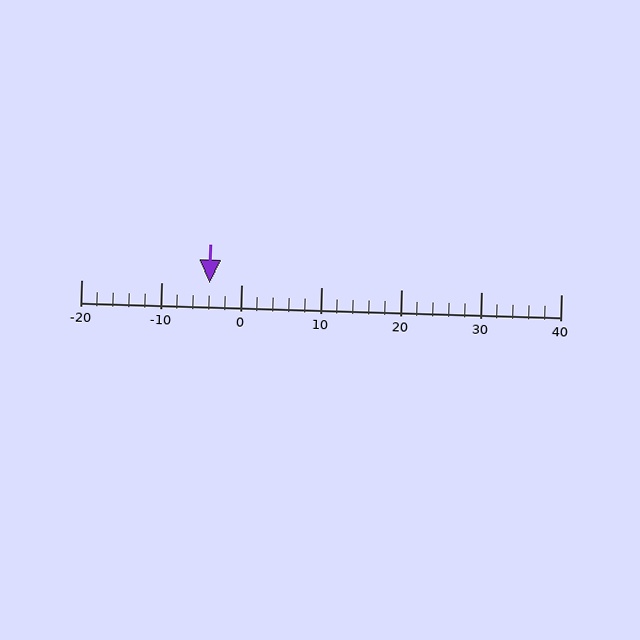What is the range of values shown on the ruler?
The ruler shows values from -20 to 40.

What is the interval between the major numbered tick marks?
The major tick marks are spaced 10 units apart.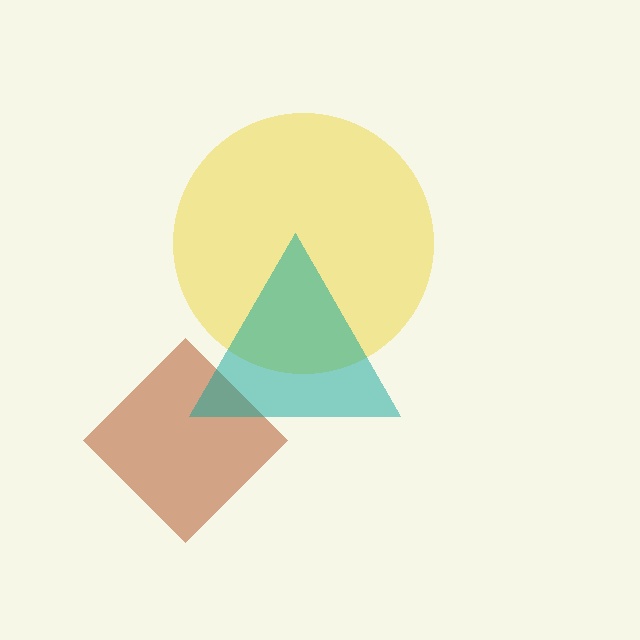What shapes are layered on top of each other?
The layered shapes are: a yellow circle, a brown diamond, a teal triangle.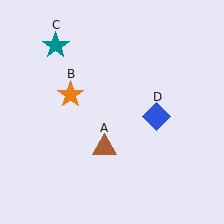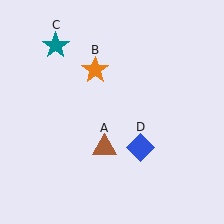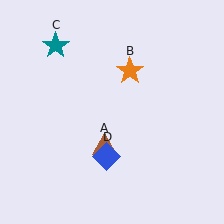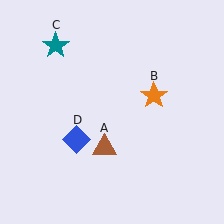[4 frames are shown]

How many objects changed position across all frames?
2 objects changed position: orange star (object B), blue diamond (object D).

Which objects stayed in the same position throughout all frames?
Brown triangle (object A) and teal star (object C) remained stationary.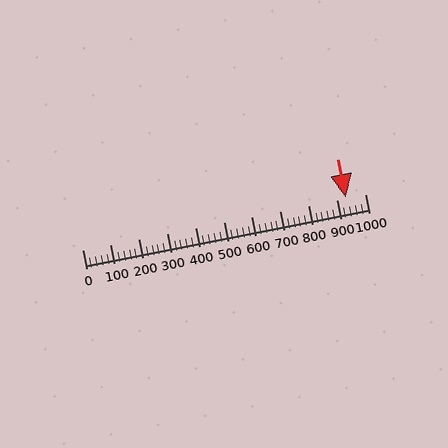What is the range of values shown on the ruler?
The ruler shows values from 0 to 1000.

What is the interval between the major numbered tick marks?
The major tick marks are spaced 100 units apart.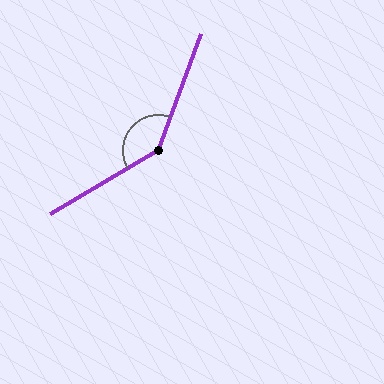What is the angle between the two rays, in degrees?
Approximately 141 degrees.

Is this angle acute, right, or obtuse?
It is obtuse.